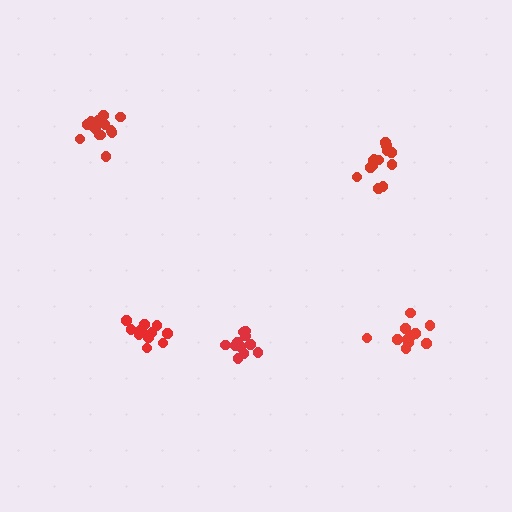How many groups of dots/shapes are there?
There are 5 groups.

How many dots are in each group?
Group 1: 13 dots, Group 2: 11 dots, Group 3: 13 dots, Group 4: 14 dots, Group 5: 11 dots (62 total).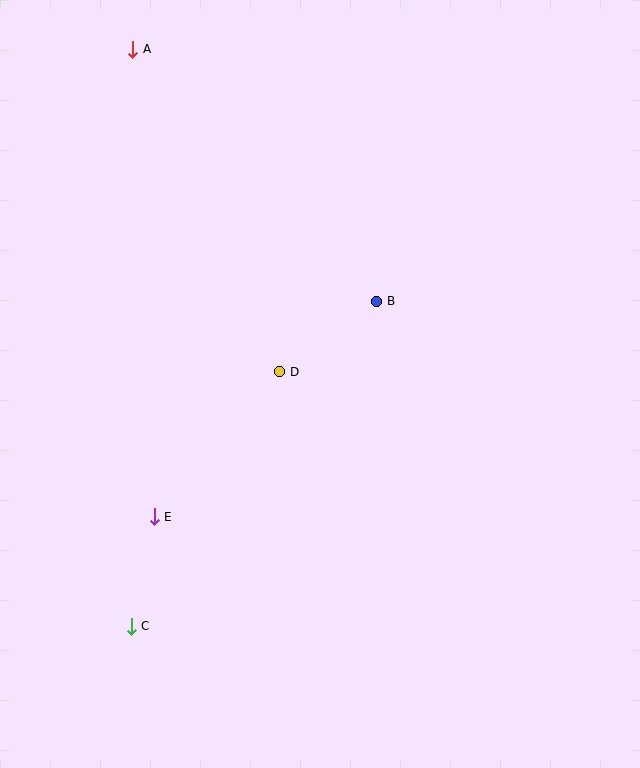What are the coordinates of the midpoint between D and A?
The midpoint between D and A is at (206, 211).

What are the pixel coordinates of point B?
Point B is at (377, 301).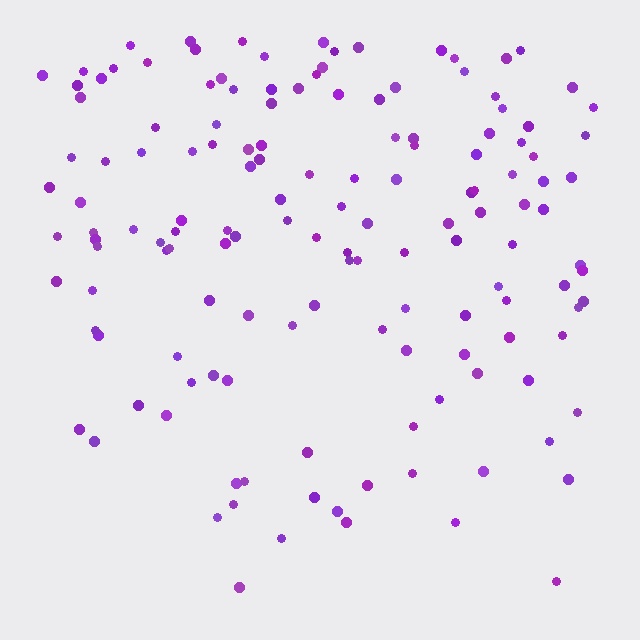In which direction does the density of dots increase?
From bottom to top, with the top side densest.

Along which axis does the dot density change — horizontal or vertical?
Vertical.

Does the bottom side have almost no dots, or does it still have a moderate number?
Still a moderate number, just noticeably fewer than the top.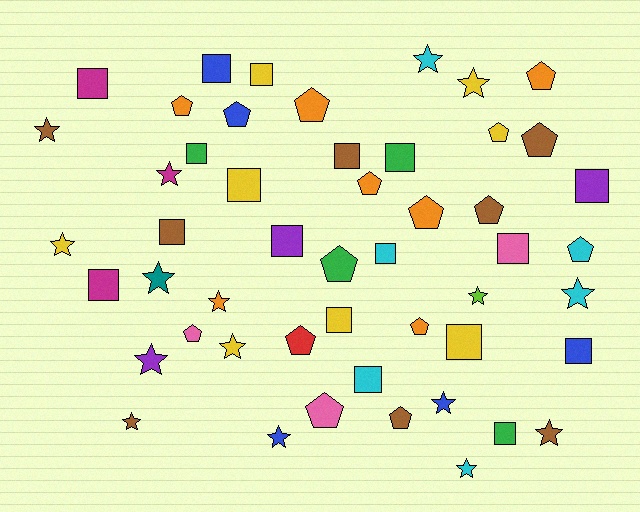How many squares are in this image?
There are 18 squares.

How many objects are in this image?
There are 50 objects.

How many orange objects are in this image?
There are 7 orange objects.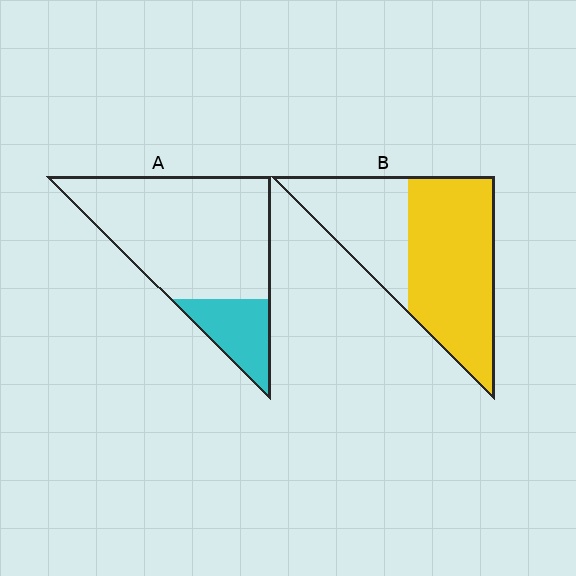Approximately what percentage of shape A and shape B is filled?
A is approximately 20% and B is approximately 60%.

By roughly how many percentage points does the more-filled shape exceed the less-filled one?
By roughly 40 percentage points (B over A).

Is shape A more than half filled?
No.